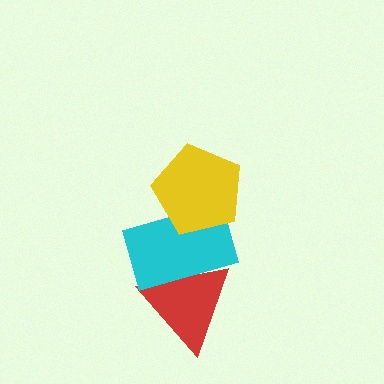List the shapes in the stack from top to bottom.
From top to bottom: the yellow pentagon, the cyan rectangle, the red triangle.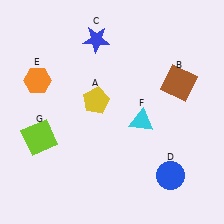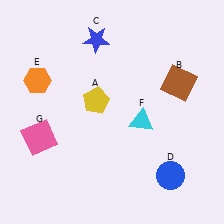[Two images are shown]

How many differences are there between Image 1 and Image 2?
There is 1 difference between the two images.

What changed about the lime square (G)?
In Image 1, G is lime. In Image 2, it changed to pink.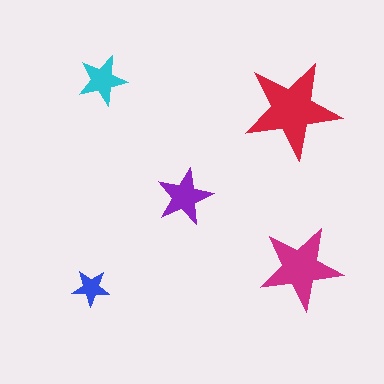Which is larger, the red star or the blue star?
The red one.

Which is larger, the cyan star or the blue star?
The cyan one.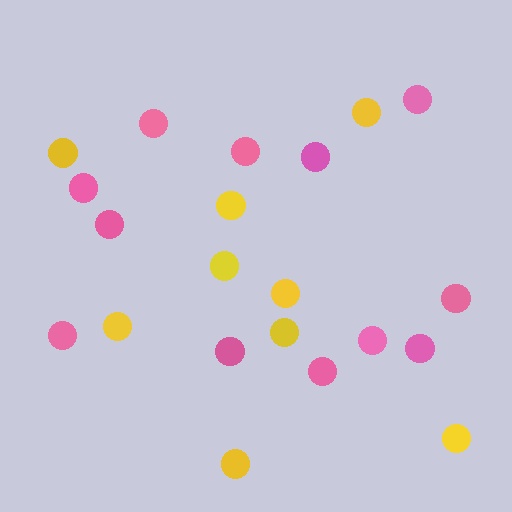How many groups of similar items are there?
There are 2 groups: one group of yellow circles (9) and one group of pink circles (12).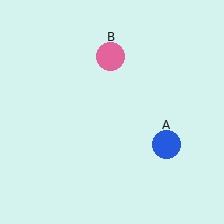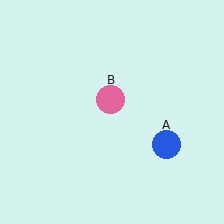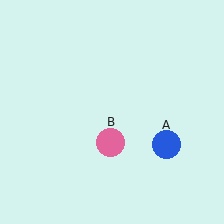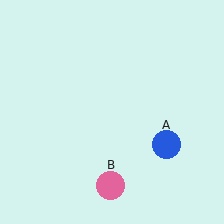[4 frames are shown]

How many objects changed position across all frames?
1 object changed position: pink circle (object B).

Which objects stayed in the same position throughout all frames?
Blue circle (object A) remained stationary.